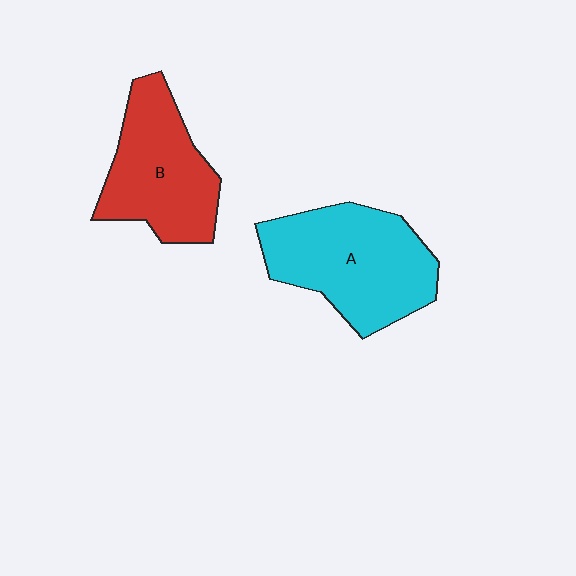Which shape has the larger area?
Shape A (cyan).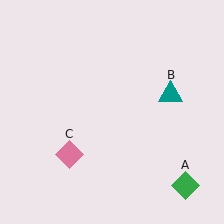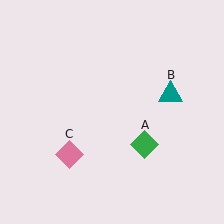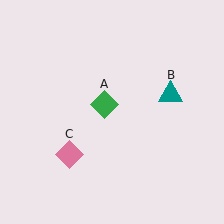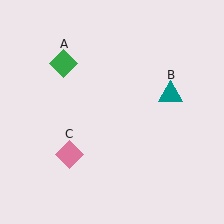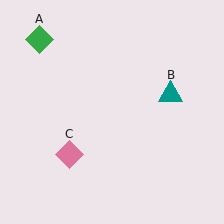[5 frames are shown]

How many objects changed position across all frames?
1 object changed position: green diamond (object A).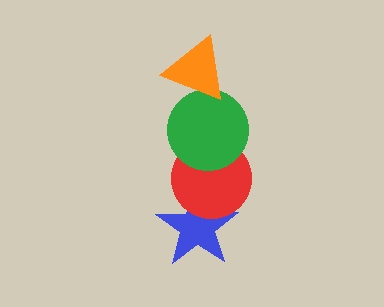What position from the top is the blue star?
The blue star is 4th from the top.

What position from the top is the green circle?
The green circle is 2nd from the top.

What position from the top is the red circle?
The red circle is 3rd from the top.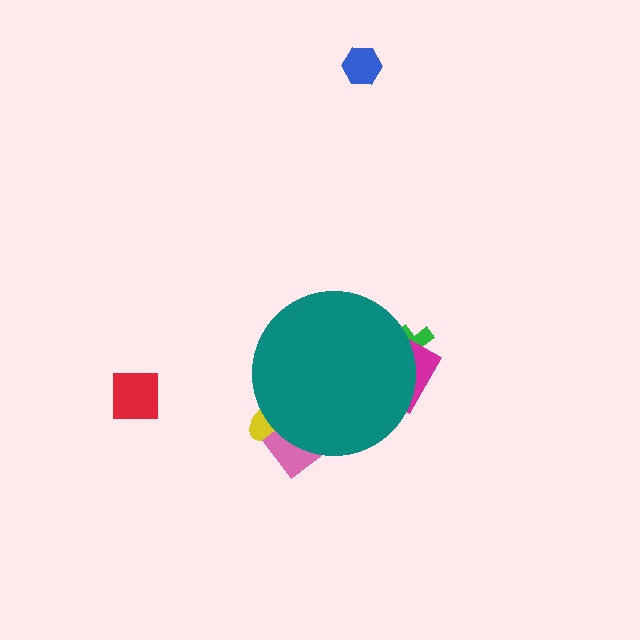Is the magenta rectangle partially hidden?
Yes, the magenta rectangle is partially hidden behind the teal circle.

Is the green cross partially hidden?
Yes, the green cross is partially hidden behind the teal circle.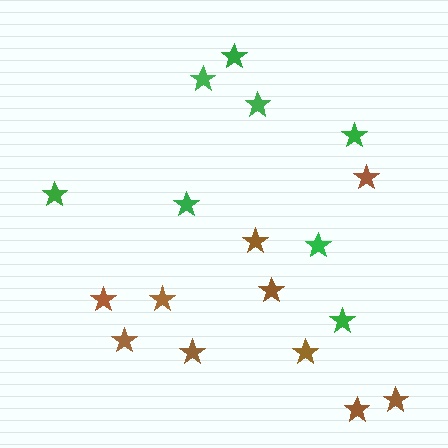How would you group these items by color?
There are 2 groups: one group of green stars (8) and one group of brown stars (10).